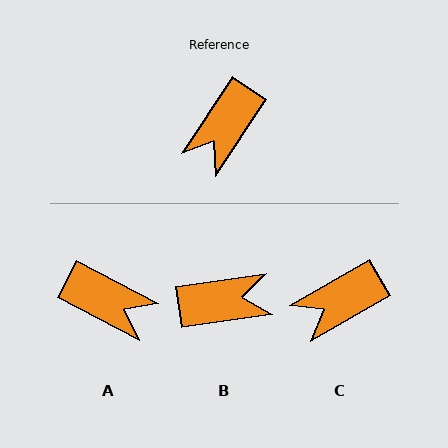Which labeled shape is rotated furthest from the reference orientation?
B, about 132 degrees away.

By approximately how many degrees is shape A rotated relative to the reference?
Approximately 96 degrees counter-clockwise.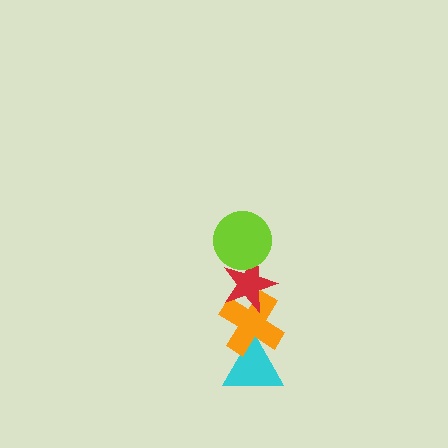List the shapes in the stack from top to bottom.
From top to bottom: the lime circle, the red star, the orange cross, the cyan triangle.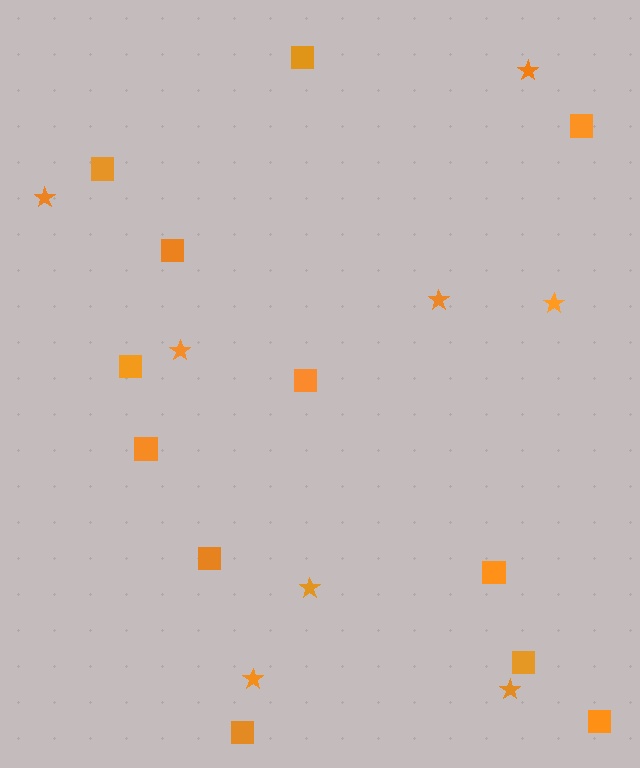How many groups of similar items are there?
There are 2 groups: one group of squares (12) and one group of stars (8).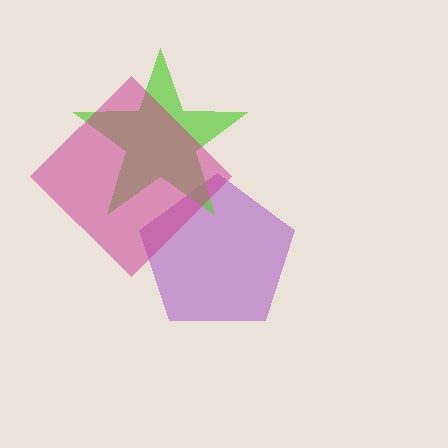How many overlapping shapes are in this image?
There are 3 overlapping shapes in the image.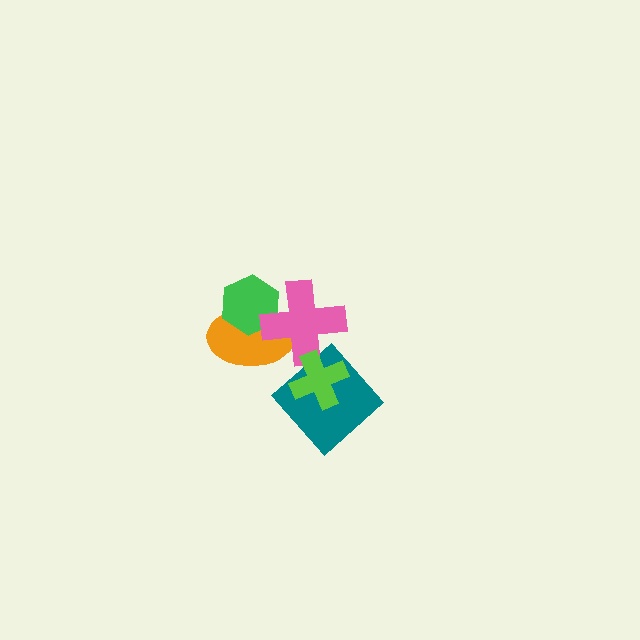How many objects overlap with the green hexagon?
2 objects overlap with the green hexagon.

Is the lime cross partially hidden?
No, no other shape covers it.